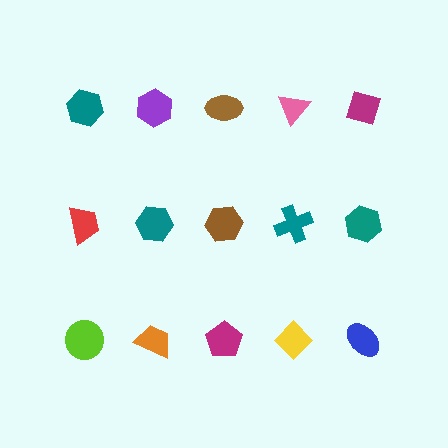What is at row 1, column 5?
A magenta diamond.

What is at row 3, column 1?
A lime circle.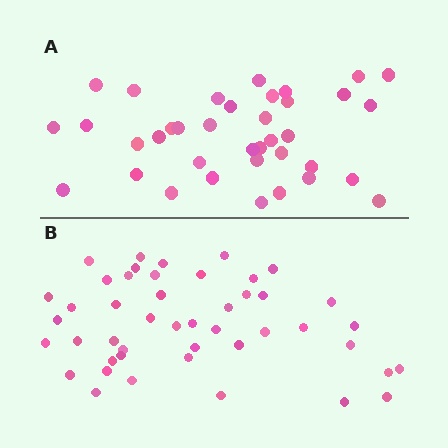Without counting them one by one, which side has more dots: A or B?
Region B (the bottom region) has more dots.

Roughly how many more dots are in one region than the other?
Region B has roughly 8 or so more dots than region A.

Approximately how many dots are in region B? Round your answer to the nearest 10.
About 50 dots. (The exact count is 46, which rounds to 50.)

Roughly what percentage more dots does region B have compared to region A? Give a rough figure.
About 25% more.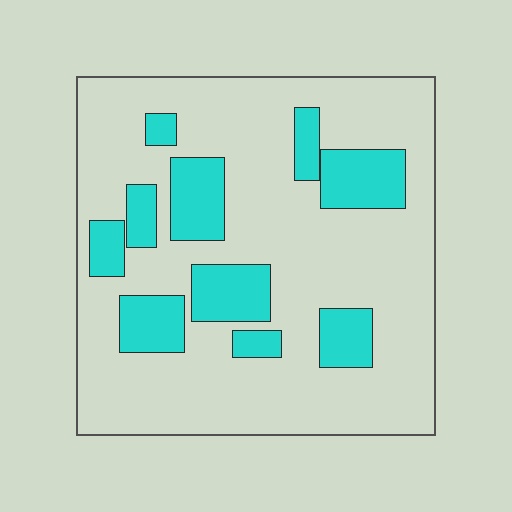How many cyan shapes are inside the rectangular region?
10.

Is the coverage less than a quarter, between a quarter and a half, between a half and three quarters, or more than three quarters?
Less than a quarter.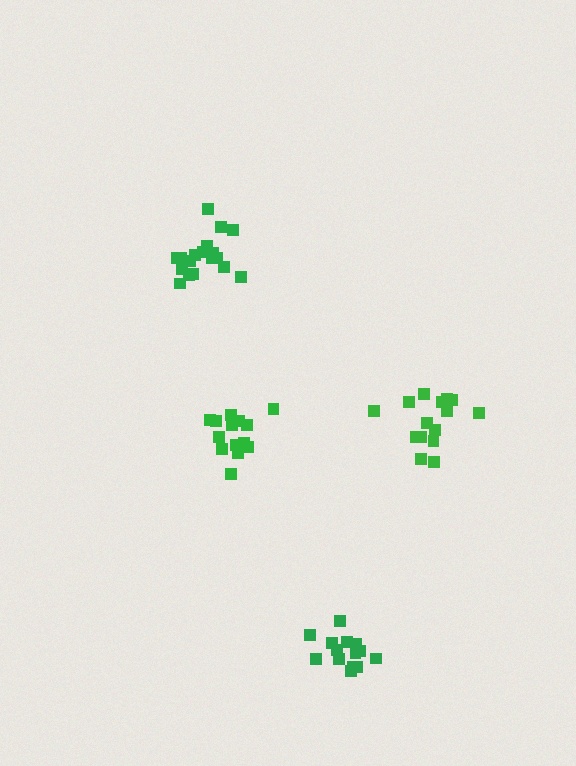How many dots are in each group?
Group 1: 19 dots, Group 2: 15 dots, Group 3: 14 dots, Group 4: 14 dots (62 total).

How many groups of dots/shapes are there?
There are 4 groups.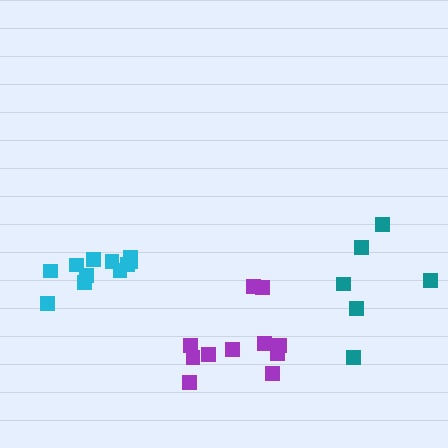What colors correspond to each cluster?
The clusters are colored: purple, cyan, teal.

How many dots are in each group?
Group 1: 11 dots, Group 2: 11 dots, Group 3: 6 dots (28 total).